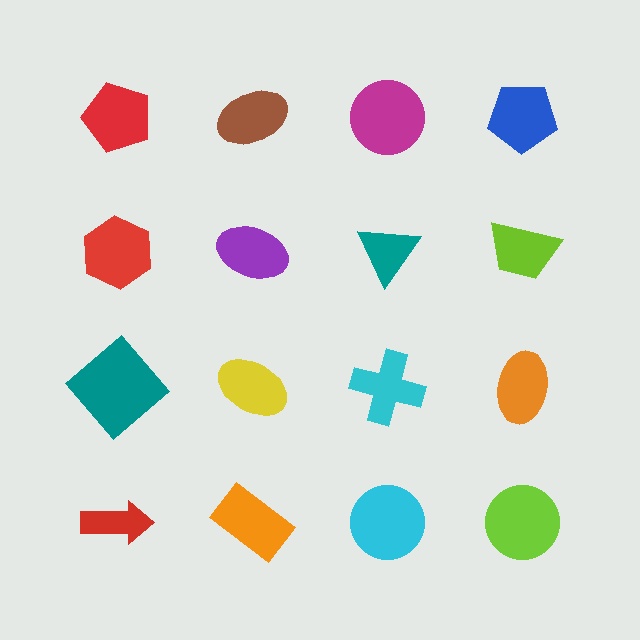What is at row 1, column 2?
A brown ellipse.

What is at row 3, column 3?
A cyan cross.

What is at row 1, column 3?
A magenta circle.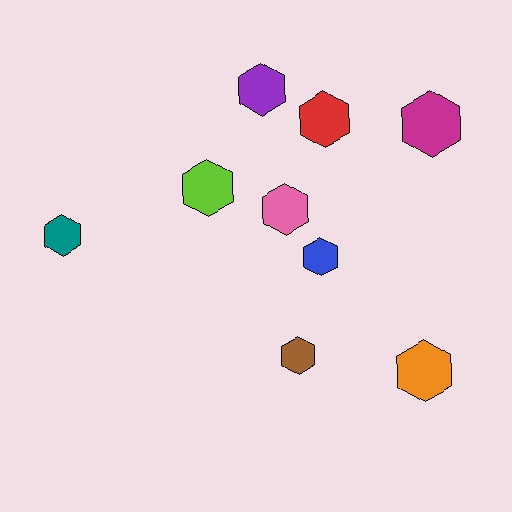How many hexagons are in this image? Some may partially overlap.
There are 9 hexagons.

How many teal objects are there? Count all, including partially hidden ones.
There is 1 teal object.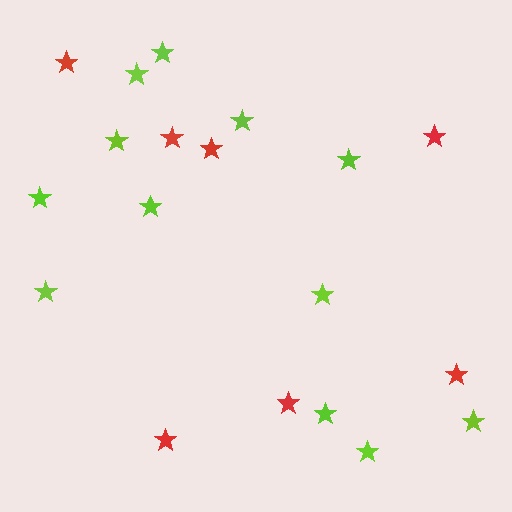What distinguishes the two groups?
There are 2 groups: one group of red stars (7) and one group of lime stars (12).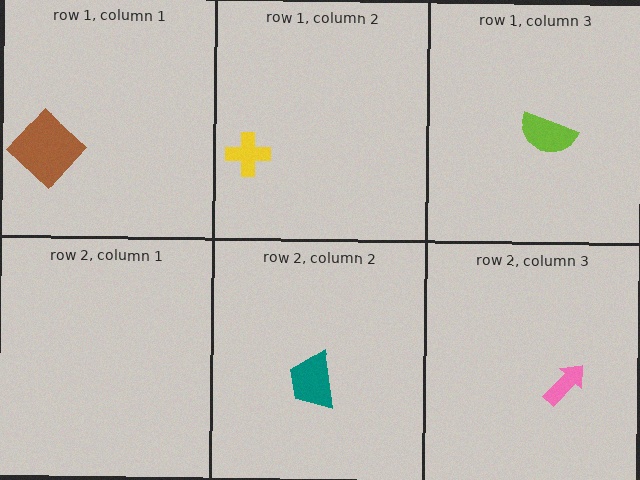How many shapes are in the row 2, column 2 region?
1.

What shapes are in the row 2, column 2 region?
The teal trapezoid.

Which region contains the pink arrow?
The row 2, column 3 region.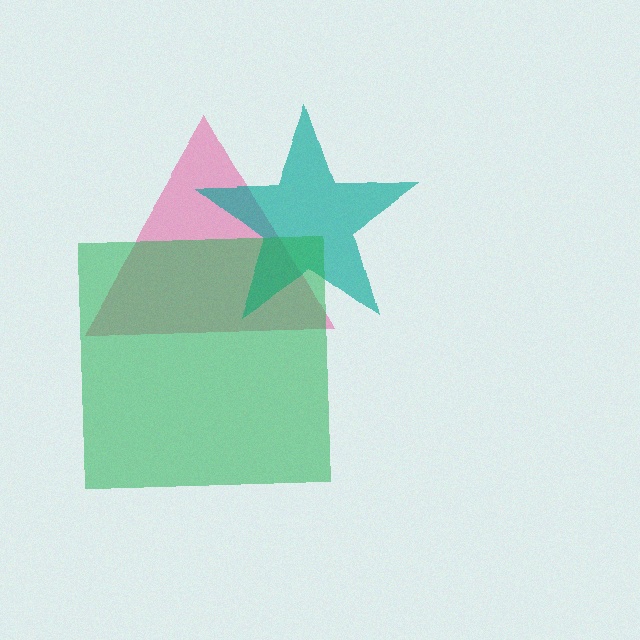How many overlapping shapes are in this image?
There are 3 overlapping shapes in the image.